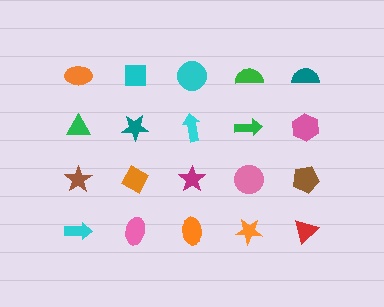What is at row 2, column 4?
A green arrow.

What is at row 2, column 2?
A teal star.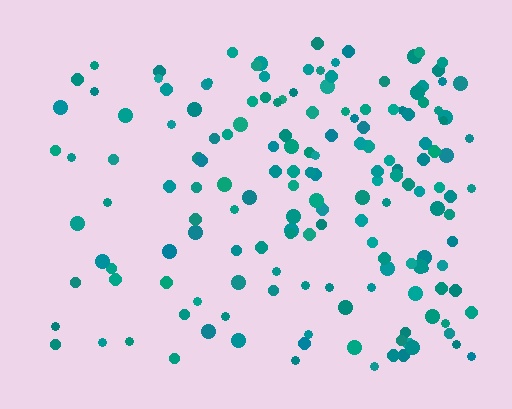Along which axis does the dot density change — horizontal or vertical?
Horizontal.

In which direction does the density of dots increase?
From left to right, with the right side densest.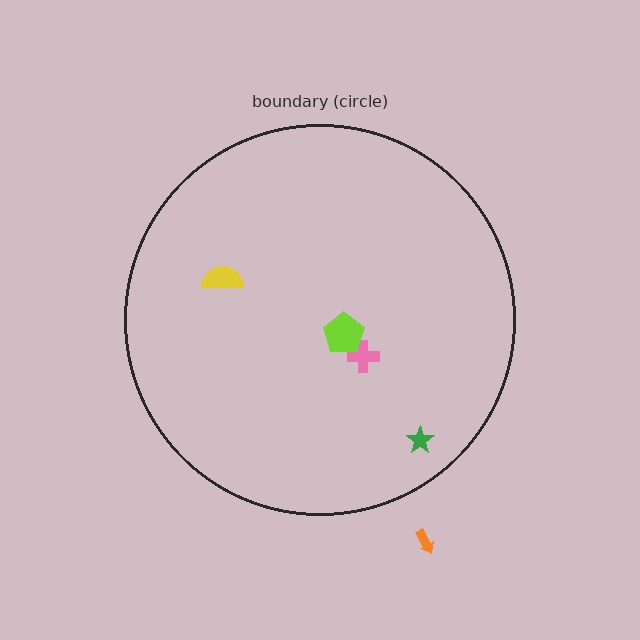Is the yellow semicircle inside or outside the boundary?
Inside.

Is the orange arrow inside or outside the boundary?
Outside.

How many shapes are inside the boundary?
4 inside, 1 outside.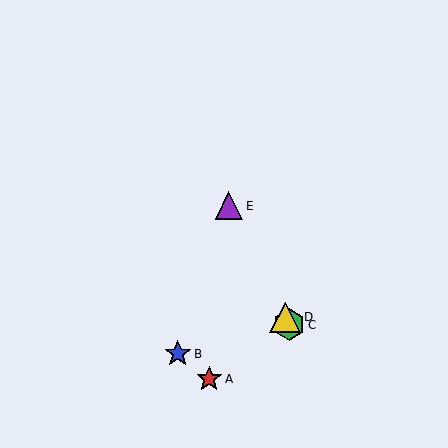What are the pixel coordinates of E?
Object E is at (229, 206).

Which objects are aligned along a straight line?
Objects C, D, E are aligned along a straight line.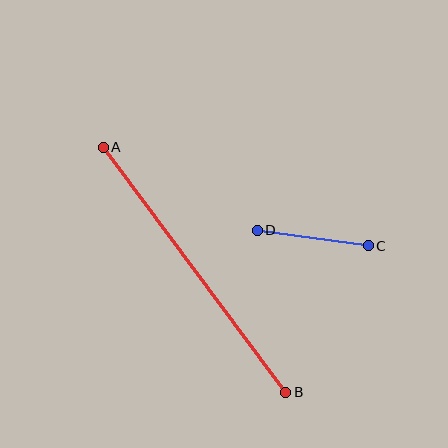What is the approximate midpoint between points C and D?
The midpoint is at approximately (313, 238) pixels.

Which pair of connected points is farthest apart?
Points A and B are farthest apart.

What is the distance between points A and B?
The distance is approximately 306 pixels.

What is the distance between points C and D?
The distance is approximately 112 pixels.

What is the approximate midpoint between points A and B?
The midpoint is at approximately (194, 270) pixels.